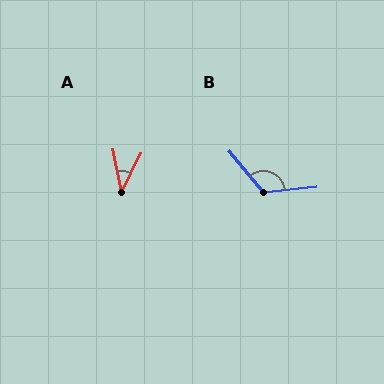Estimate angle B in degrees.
Approximately 123 degrees.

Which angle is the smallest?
A, at approximately 37 degrees.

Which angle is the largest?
B, at approximately 123 degrees.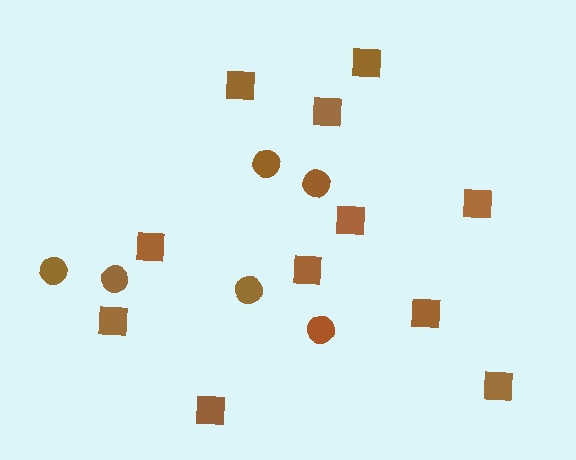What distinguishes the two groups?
There are 2 groups: one group of squares (11) and one group of circles (6).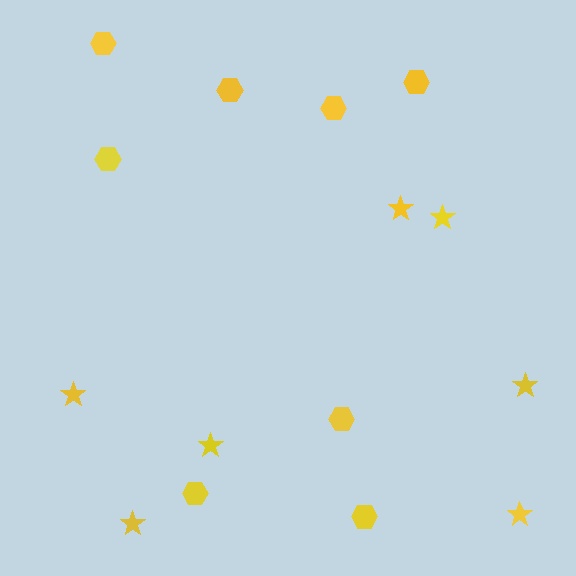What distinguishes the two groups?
There are 2 groups: one group of stars (7) and one group of hexagons (8).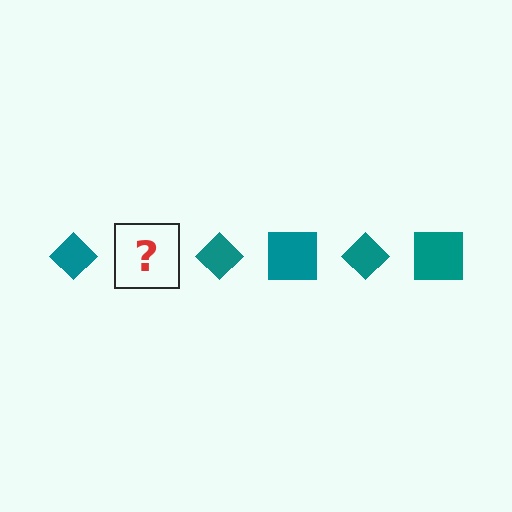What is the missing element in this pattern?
The missing element is a teal square.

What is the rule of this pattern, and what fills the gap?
The rule is that the pattern cycles through diamond, square shapes in teal. The gap should be filled with a teal square.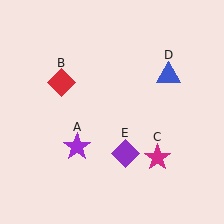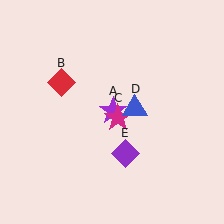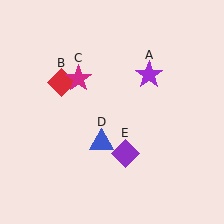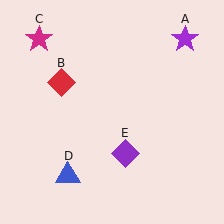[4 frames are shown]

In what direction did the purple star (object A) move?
The purple star (object A) moved up and to the right.